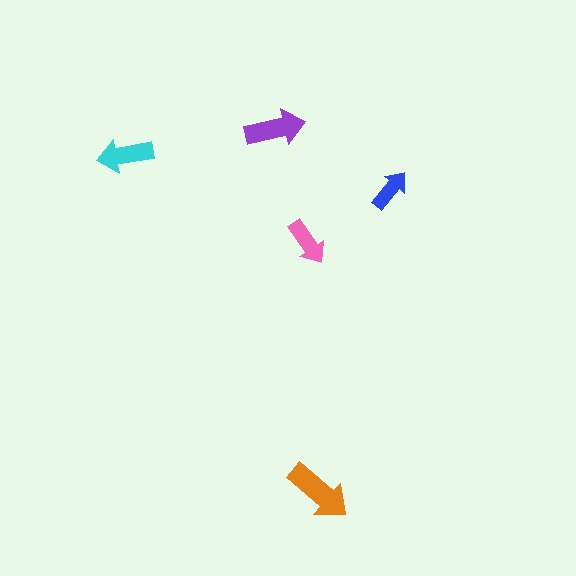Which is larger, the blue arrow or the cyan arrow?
The cyan one.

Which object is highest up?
The purple arrow is topmost.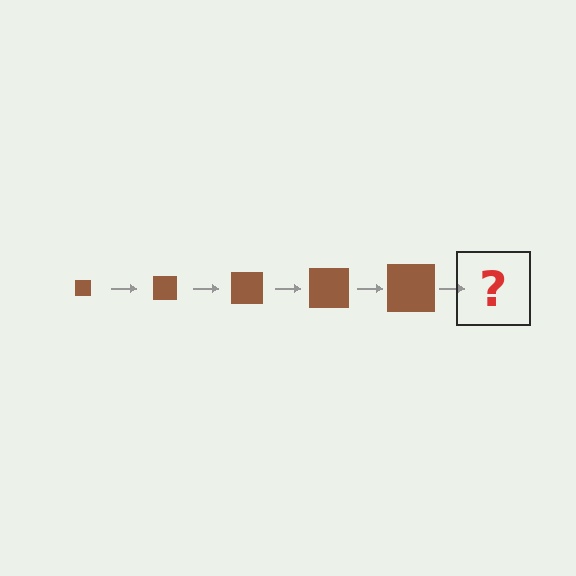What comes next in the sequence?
The next element should be a brown square, larger than the previous one.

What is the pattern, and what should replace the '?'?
The pattern is that the square gets progressively larger each step. The '?' should be a brown square, larger than the previous one.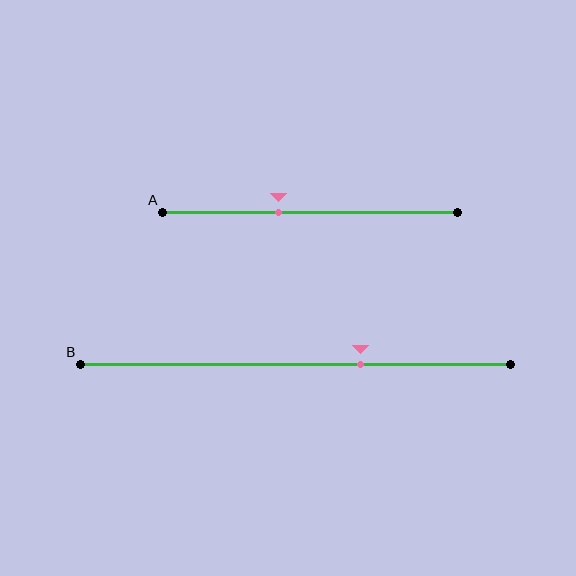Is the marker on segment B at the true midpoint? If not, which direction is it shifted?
No, the marker on segment B is shifted to the right by about 15% of the segment length.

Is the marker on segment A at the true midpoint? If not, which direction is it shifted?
No, the marker on segment A is shifted to the left by about 11% of the segment length.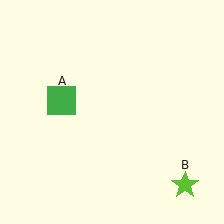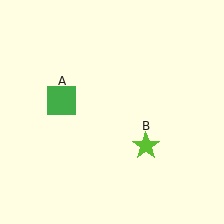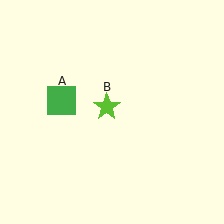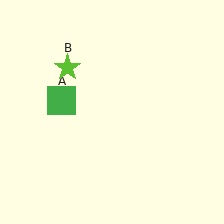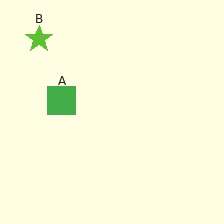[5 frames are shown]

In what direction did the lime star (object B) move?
The lime star (object B) moved up and to the left.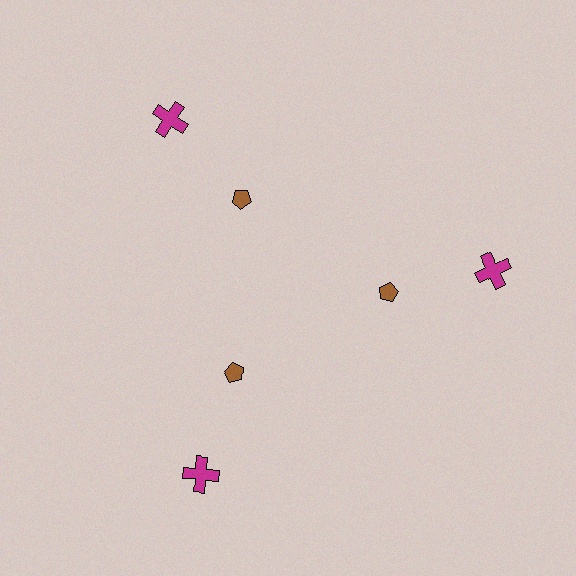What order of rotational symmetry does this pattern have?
This pattern has 3-fold rotational symmetry.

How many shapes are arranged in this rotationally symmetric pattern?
There are 6 shapes, arranged in 3 groups of 2.